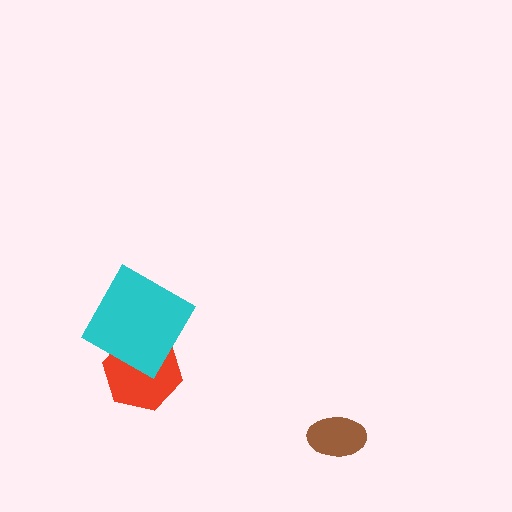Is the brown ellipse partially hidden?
No, no other shape covers it.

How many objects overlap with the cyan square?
1 object overlaps with the cyan square.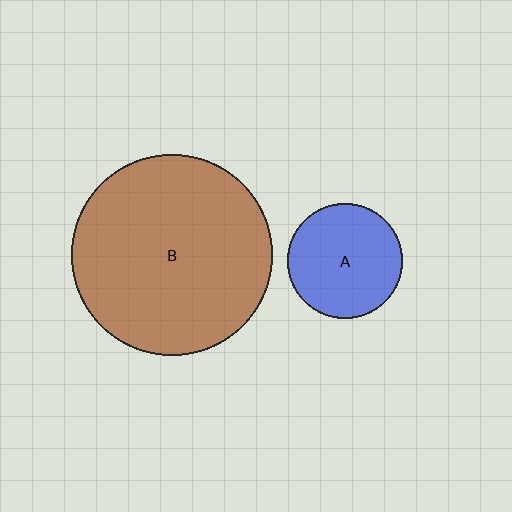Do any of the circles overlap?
No, none of the circles overlap.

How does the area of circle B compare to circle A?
Approximately 3.1 times.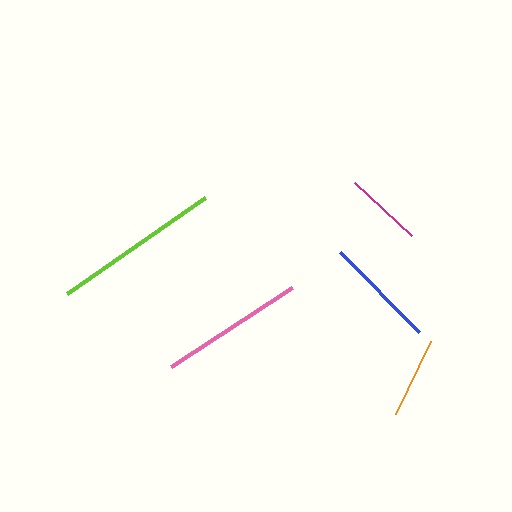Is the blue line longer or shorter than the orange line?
The blue line is longer than the orange line.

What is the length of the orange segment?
The orange segment is approximately 82 pixels long.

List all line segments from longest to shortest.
From longest to shortest: lime, pink, blue, orange, magenta.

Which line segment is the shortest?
The magenta line is the shortest at approximately 77 pixels.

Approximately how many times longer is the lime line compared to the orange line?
The lime line is approximately 2.1 times the length of the orange line.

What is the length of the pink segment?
The pink segment is approximately 144 pixels long.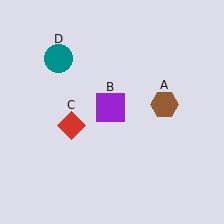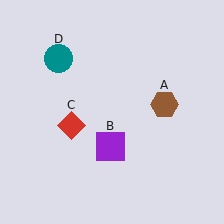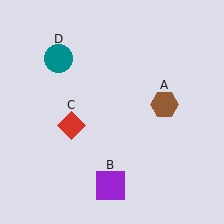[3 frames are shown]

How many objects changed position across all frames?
1 object changed position: purple square (object B).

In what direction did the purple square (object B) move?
The purple square (object B) moved down.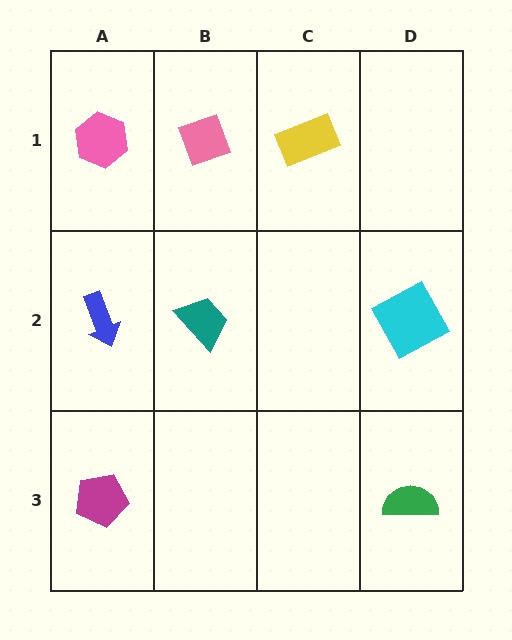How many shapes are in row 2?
3 shapes.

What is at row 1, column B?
A pink diamond.